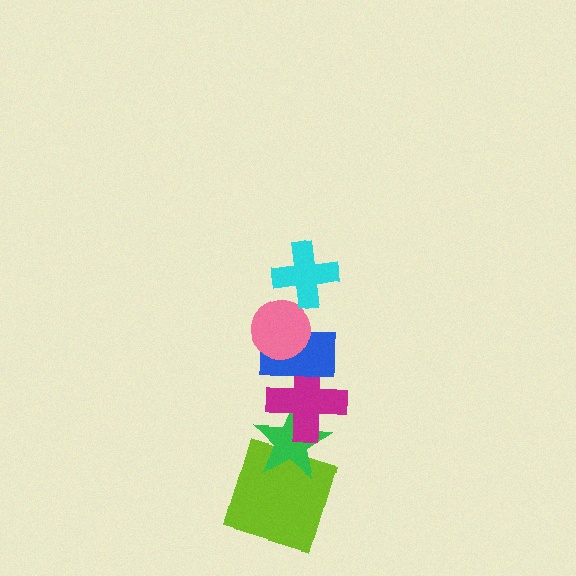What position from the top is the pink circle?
The pink circle is 2nd from the top.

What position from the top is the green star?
The green star is 5th from the top.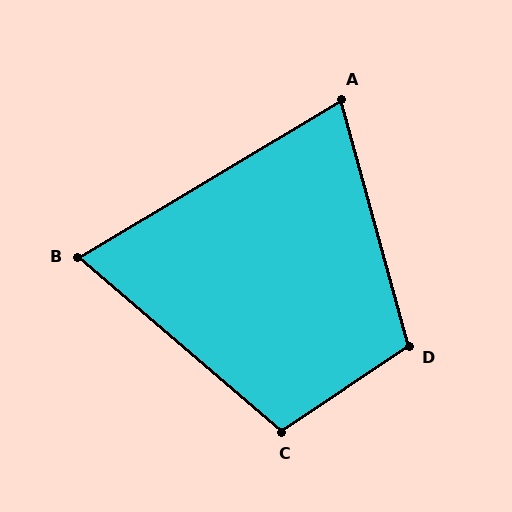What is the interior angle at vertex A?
Approximately 74 degrees (acute).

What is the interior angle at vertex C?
Approximately 106 degrees (obtuse).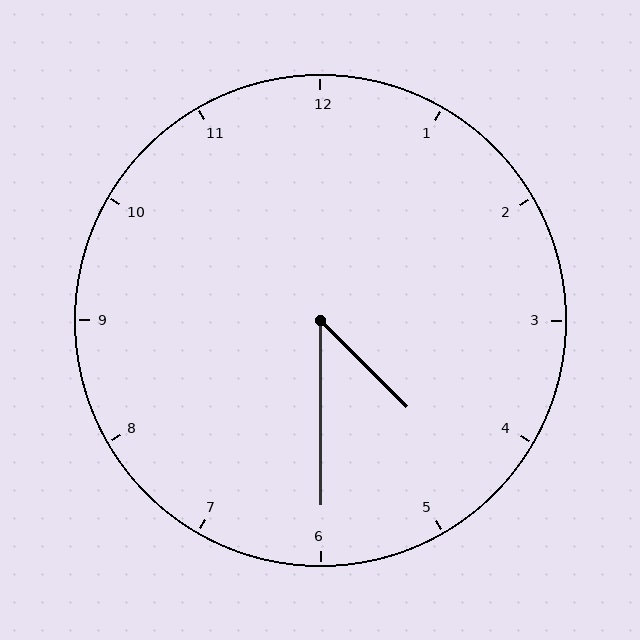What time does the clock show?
4:30.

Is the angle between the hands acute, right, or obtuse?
It is acute.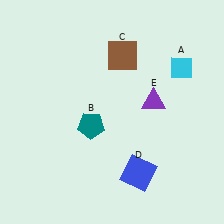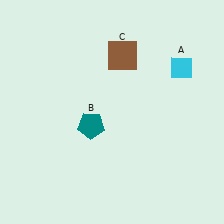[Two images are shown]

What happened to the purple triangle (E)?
The purple triangle (E) was removed in Image 2. It was in the top-right area of Image 1.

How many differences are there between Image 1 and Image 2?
There are 2 differences between the two images.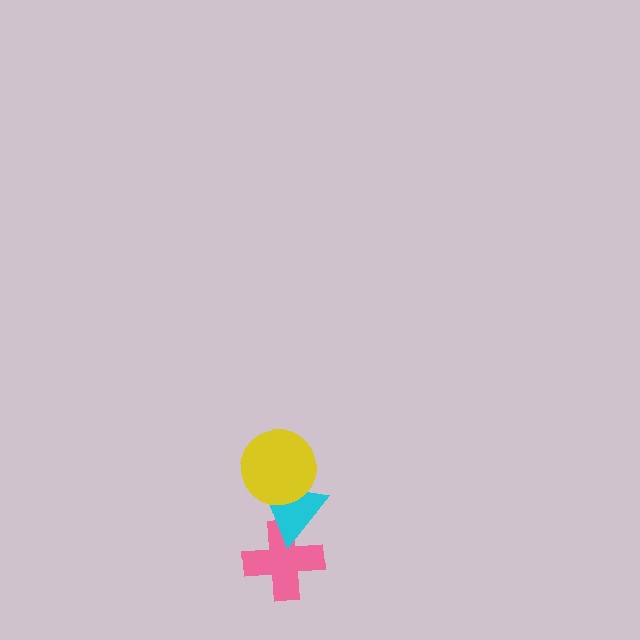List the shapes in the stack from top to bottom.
From top to bottom: the yellow circle, the cyan triangle, the pink cross.